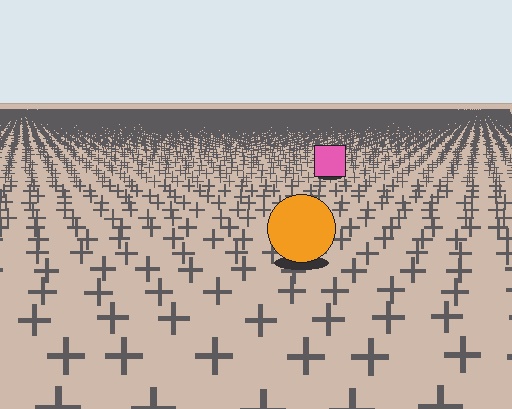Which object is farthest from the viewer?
The pink square is farthest from the viewer. It appears smaller and the ground texture around it is denser.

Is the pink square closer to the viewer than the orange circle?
No. The orange circle is closer — you can tell from the texture gradient: the ground texture is coarser near it.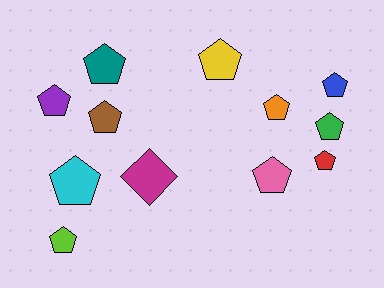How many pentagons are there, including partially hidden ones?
There are 11 pentagons.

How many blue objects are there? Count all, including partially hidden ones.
There is 1 blue object.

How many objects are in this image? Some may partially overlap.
There are 12 objects.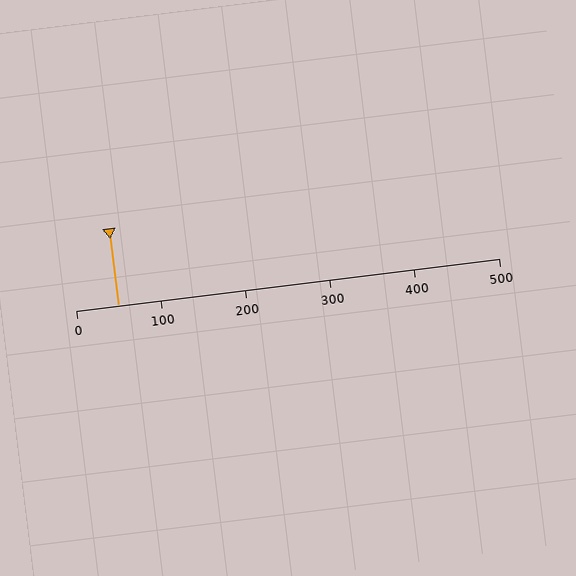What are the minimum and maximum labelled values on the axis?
The axis runs from 0 to 500.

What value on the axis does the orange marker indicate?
The marker indicates approximately 50.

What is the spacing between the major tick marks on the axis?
The major ticks are spaced 100 apart.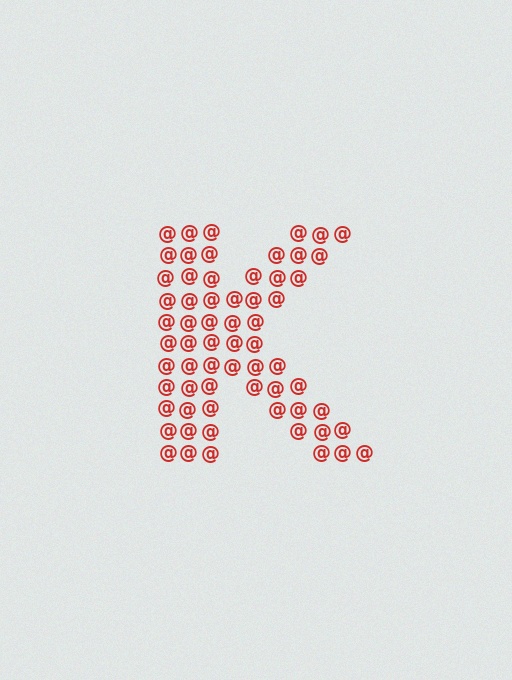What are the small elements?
The small elements are at signs.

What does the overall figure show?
The overall figure shows the letter K.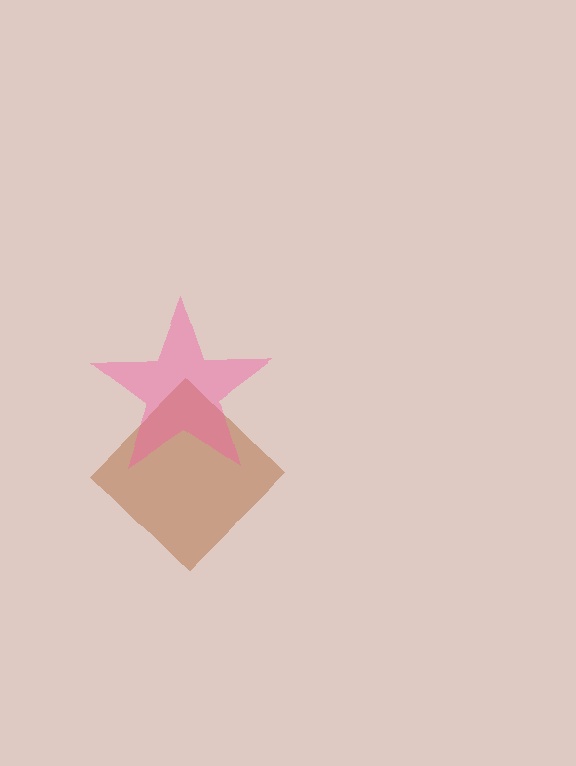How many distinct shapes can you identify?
There are 2 distinct shapes: a brown diamond, a pink star.